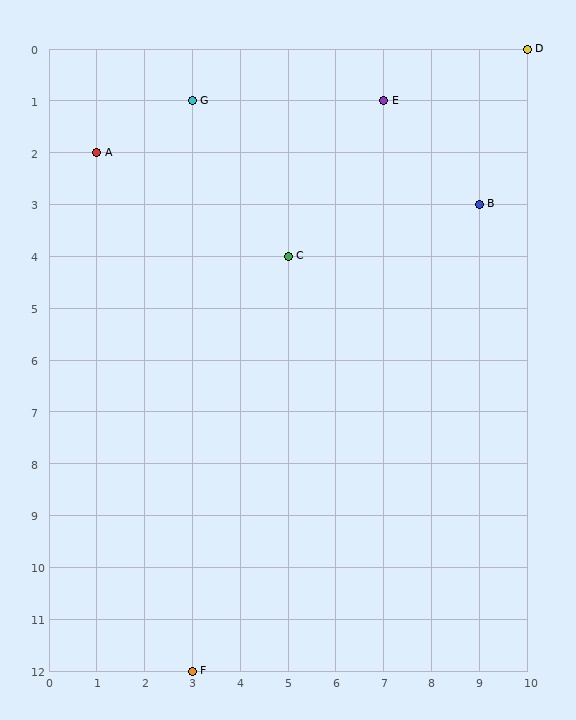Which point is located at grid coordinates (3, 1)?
Point G is at (3, 1).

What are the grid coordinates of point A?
Point A is at grid coordinates (1, 2).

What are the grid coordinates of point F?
Point F is at grid coordinates (3, 12).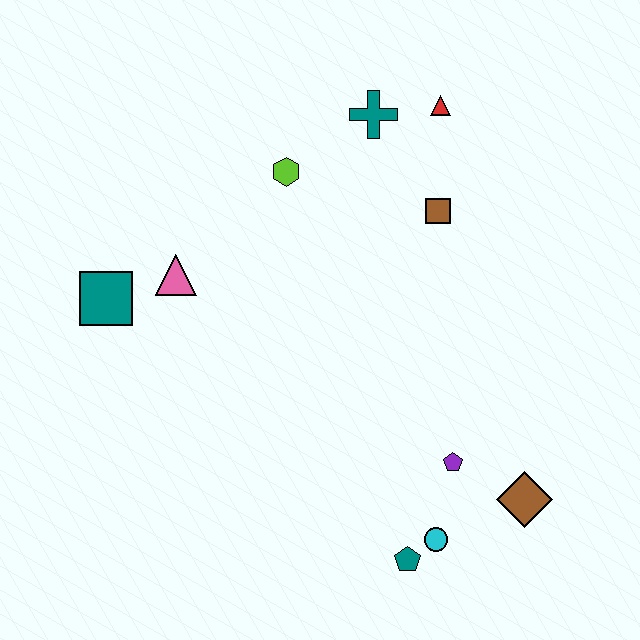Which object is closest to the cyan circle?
The teal pentagon is closest to the cyan circle.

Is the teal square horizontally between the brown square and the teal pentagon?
No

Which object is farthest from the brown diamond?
The teal square is farthest from the brown diamond.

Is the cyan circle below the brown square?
Yes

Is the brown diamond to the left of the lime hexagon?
No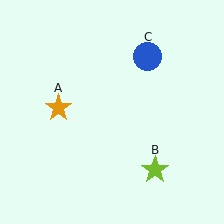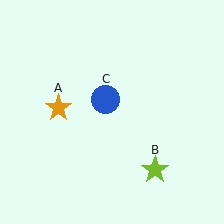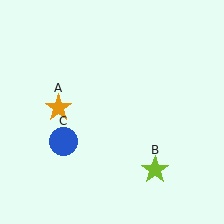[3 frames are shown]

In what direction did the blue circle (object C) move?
The blue circle (object C) moved down and to the left.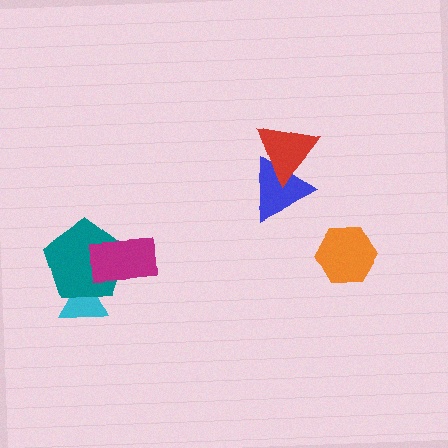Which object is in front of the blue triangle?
The red triangle is in front of the blue triangle.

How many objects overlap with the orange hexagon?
0 objects overlap with the orange hexagon.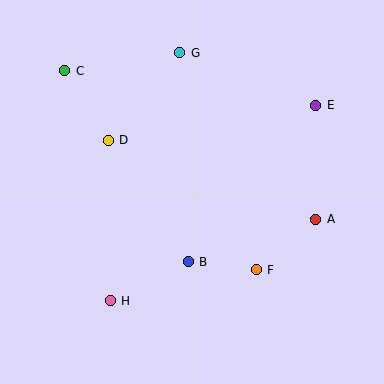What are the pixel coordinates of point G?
Point G is at (180, 53).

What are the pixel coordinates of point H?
Point H is at (110, 301).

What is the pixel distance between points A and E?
The distance between A and E is 114 pixels.